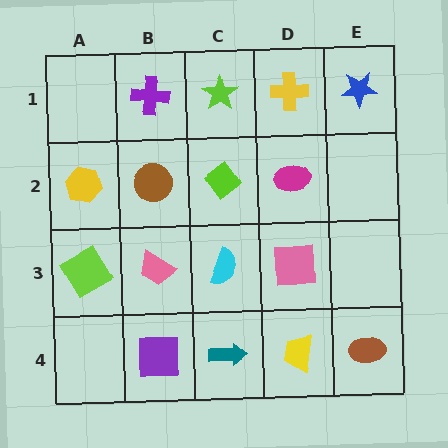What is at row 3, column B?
A pink trapezoid.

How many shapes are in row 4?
4 shapes.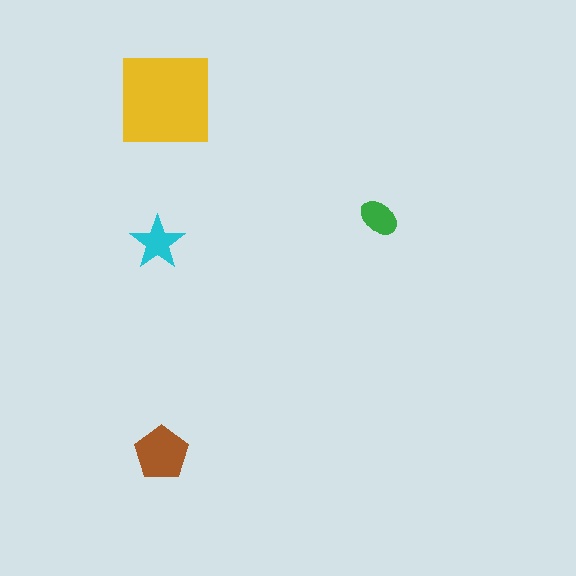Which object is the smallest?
The green ellipse.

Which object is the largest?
The yellow square.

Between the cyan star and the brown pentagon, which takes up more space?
The brown pentagon.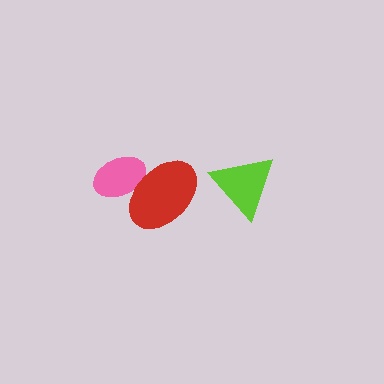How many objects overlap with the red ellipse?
1 object overlaps with the red ellipse.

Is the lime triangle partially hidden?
No, no other shape covers it.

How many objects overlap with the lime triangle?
0 objects overlap with the lime triangle.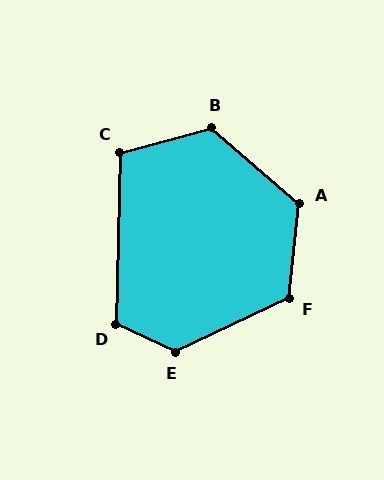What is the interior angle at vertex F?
Approximately 121 degrees (obtuse).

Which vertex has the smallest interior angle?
C, at approximately 106 degrees.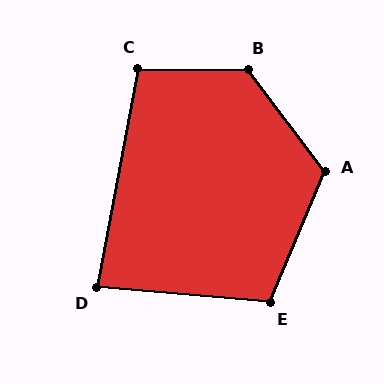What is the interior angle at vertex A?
Approximately 120 degrees (obtuse).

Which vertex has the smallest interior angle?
D, at approximately 84 degrees.